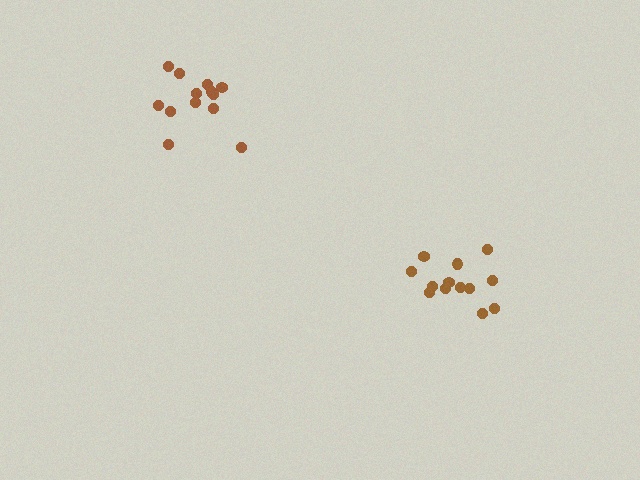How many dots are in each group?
Group 1: 13 dots, Group 2: 13 dots (26 total).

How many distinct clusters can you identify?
There are 2 distinct clusters.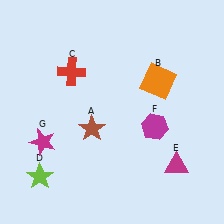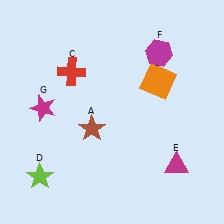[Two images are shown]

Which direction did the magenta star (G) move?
The magenta star (G) moved up.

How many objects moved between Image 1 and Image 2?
2 objects moved between the two images.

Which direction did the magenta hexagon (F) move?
The magenta hexagon (F) moved up.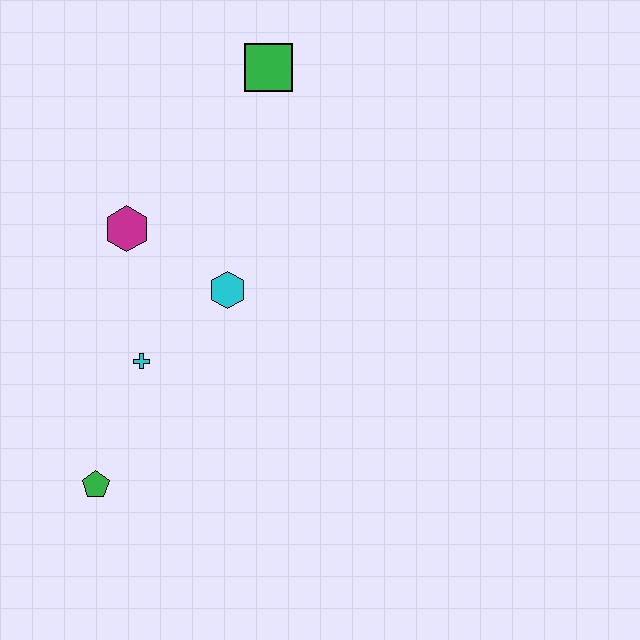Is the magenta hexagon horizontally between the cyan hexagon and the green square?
No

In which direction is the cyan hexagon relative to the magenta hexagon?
The cyan hexagon is to the right of the magenta hexagon.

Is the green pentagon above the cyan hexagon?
No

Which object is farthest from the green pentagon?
The green square is farthest from the green pentagon.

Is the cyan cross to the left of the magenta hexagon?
No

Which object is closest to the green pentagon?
The cyan cross is closest to the green pentagon.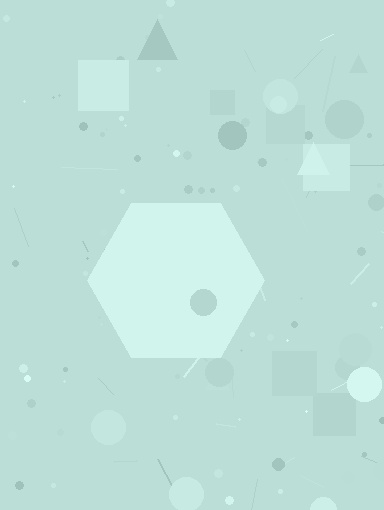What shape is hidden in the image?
A hexagon is hidden in the image.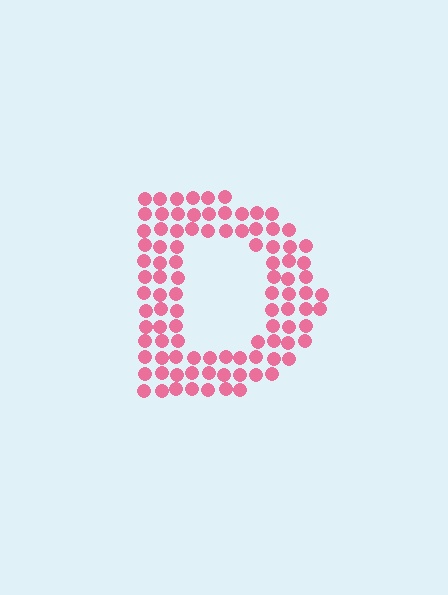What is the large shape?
The large shape is the letter D.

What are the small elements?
The small elements are circles.